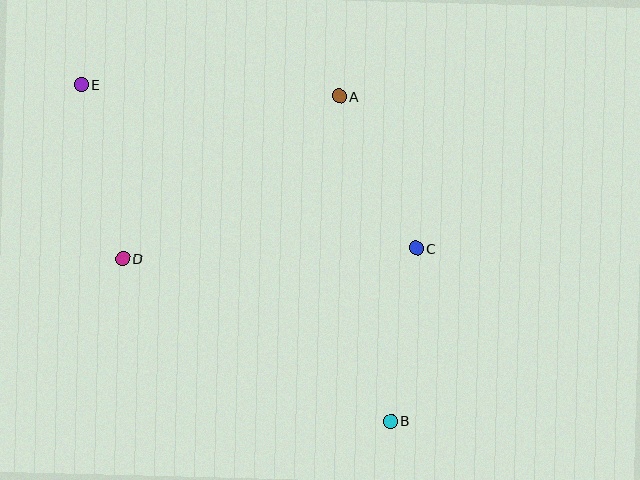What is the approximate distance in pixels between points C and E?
The distance between C and E is approximately 373 pixels.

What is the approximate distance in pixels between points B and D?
The distance between B and D is approximately 313 pixels.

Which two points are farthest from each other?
Points B and E are farthest from each other.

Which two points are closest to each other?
Points A and C are closest to each other.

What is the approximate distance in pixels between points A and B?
The distance between A and B is approximately 329 pixels.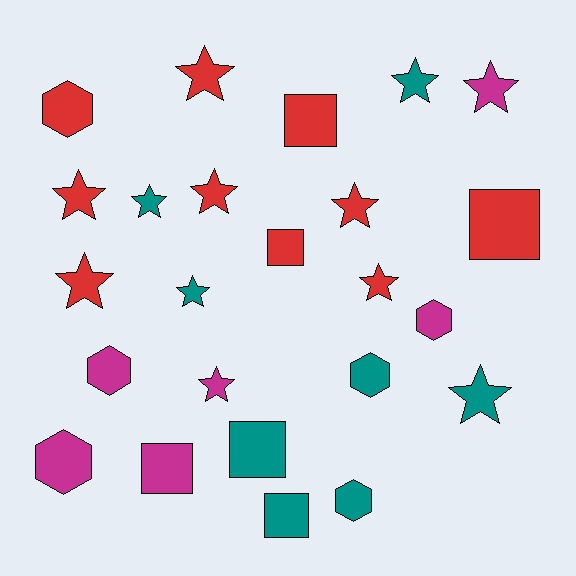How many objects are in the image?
There are 24 objects.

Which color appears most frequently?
Red, with 10 objects.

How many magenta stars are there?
There are 2 magenta stars.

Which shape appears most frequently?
Star, with 12 objects.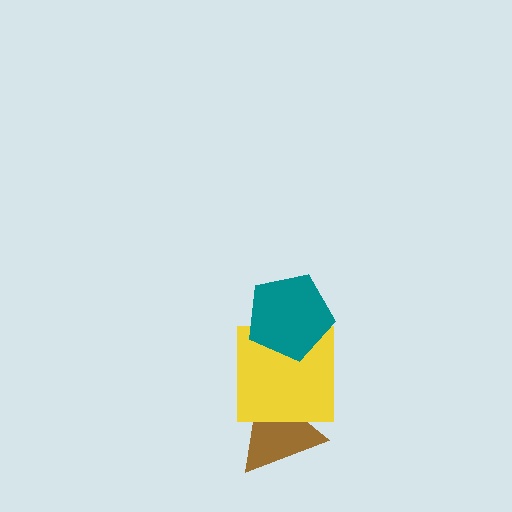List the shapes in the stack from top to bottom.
From top to bottom: the teal pentagon, the yellow square, the brown triangle.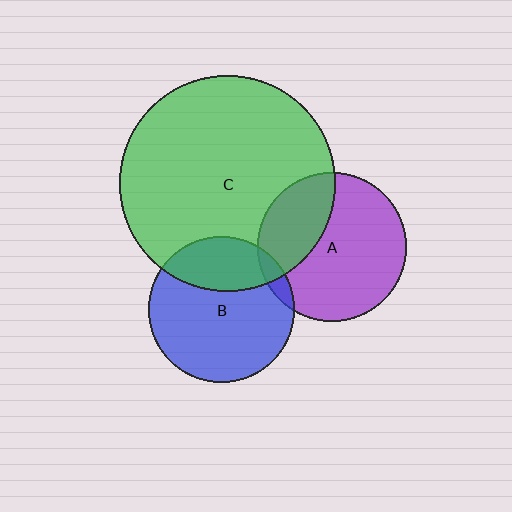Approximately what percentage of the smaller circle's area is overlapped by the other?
Approximately 5%.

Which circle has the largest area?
Circle C (green).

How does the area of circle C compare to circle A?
Approximately 2.1 times.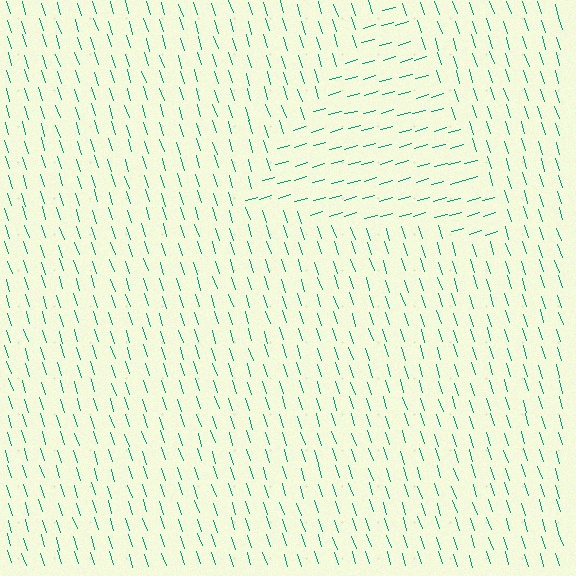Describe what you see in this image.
The image is filled with small teal line segments. A triangle region in the image has lines oriented differently from the surrounding lines, creating a visible texture boundary.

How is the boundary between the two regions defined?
The boundary is defined purely by a change in line orientation (approximately 88 degrees difference). All lines are the same color and thickness.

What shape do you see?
I see a triangle.